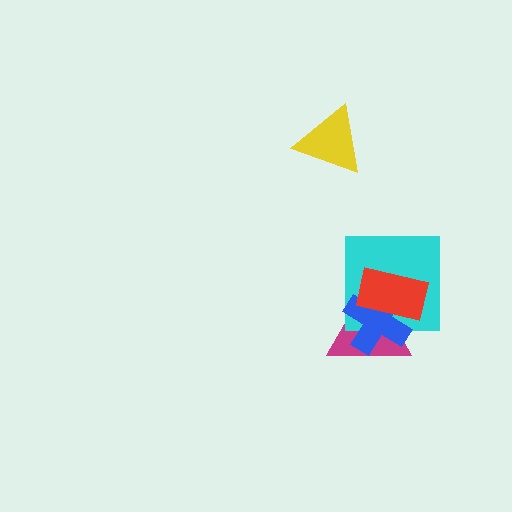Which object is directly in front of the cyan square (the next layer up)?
The blue cross is directly in front of the cyan square.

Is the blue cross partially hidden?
Yes, it is partially covered by another shape.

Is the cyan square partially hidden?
Yes, it is partially covered by another shape.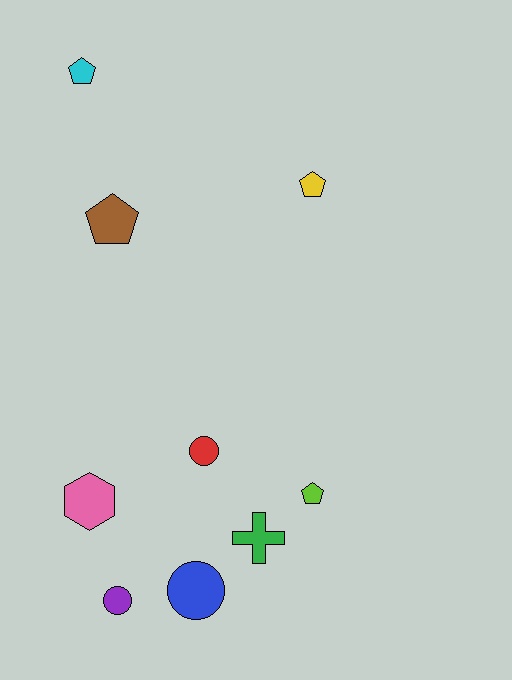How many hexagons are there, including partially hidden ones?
There is 1 hexagon.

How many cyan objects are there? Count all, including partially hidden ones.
There is 1 cyan object.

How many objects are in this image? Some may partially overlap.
There are 9 objects.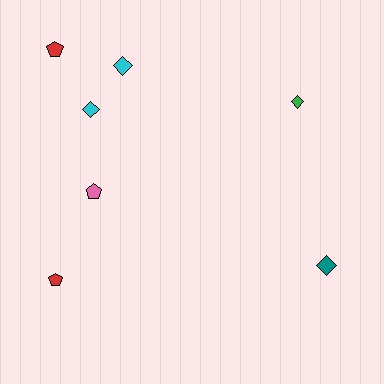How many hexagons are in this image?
There are no hexagons.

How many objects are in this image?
There are 7 objects.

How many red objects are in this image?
There are 2 red objects.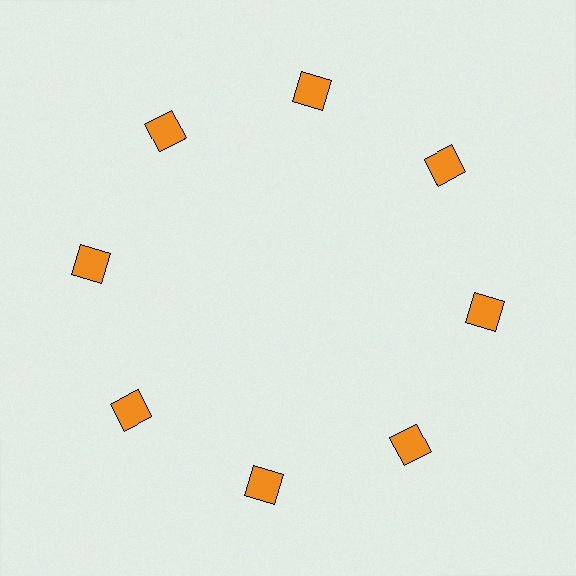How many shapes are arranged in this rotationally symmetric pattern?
There are 8 shapes, arranged in 8 groups of 1.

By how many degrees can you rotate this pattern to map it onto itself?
The pattern maps onto itself every 45 degrees of rotation.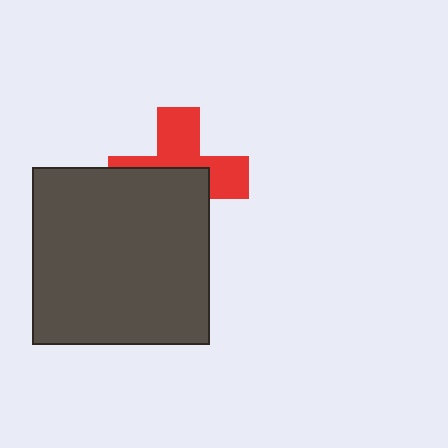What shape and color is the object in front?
The object in front is a dark gray square.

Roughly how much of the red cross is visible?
About half of it is visible (roughly 48%).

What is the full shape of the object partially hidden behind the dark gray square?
The partially hidden object is a red cross.